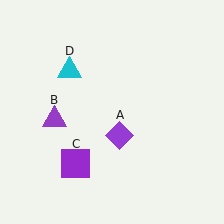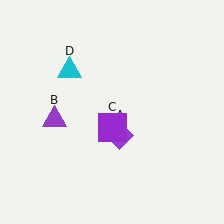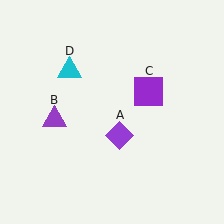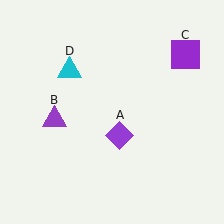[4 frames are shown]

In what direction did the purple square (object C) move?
The purple square (object C) moved up and to the right.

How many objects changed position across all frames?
1 object changed position: purple square (object C).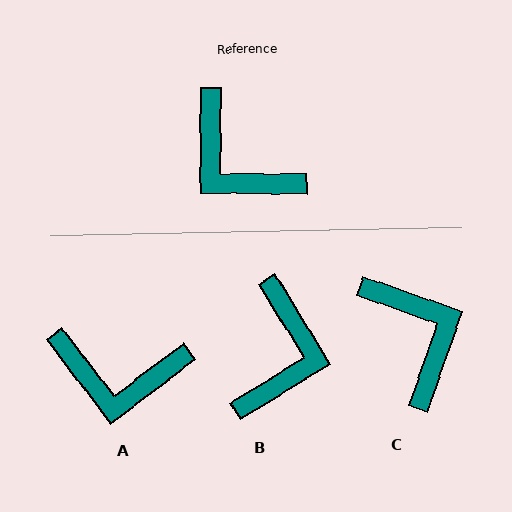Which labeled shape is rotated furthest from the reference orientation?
C, about 161 degrees away.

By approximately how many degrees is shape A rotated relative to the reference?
Approximately 37 degrees counter-clockwise.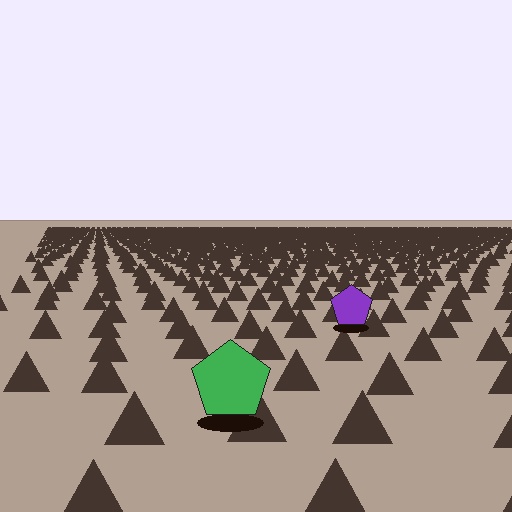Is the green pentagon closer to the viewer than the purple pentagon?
Yes. The green pentagon is closer — you can tell from the texture gradient: the ground texture is coarser near it.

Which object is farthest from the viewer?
The purple pentagon is farthest from the viewer. It appears smaller and the ground texture around it is denser.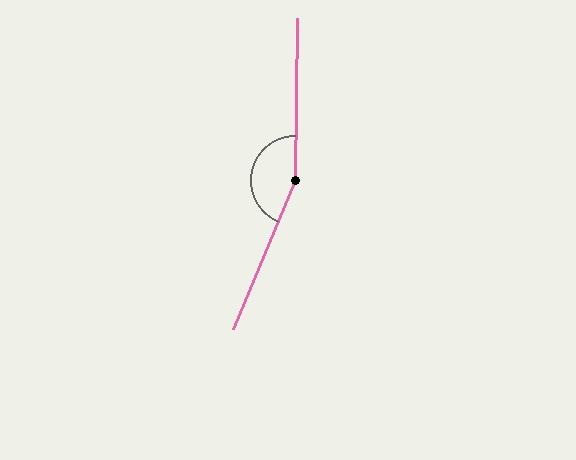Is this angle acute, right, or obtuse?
It is obtuse.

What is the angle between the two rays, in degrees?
Approximately 158 degrees.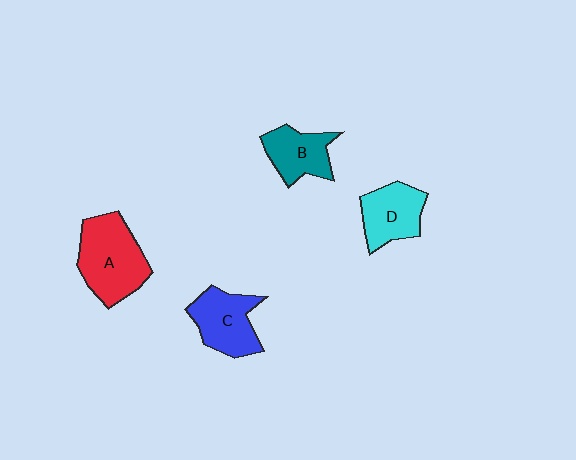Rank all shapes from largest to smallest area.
From largest to smallest: A (red), C (blue), D (cyan), B (teal).